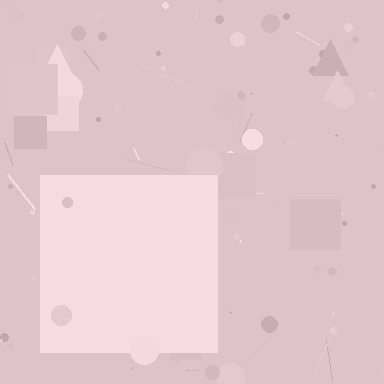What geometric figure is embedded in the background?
A square is embedded in the background.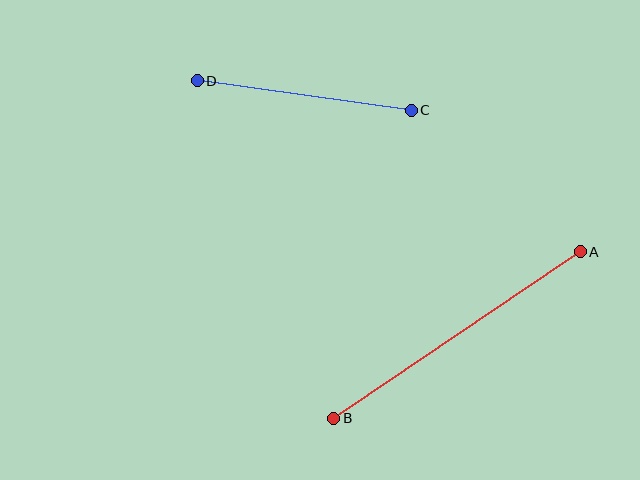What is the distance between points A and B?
The distance is approximately 298 pixels.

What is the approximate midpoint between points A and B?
The midpoint is at approximately (457, 335) pixels.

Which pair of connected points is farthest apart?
Points A and B are farthest apart.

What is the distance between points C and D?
The distance is approximately 216 pixels.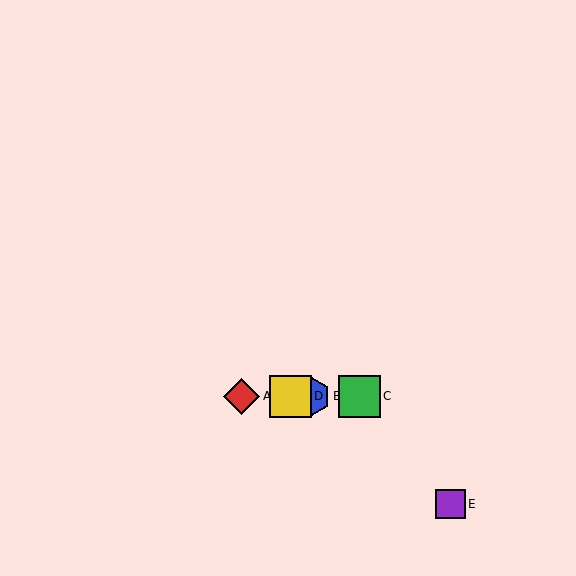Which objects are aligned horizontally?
Objects A, B, C, D are aligned horizontally.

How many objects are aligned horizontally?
4 objects (A, B, C, D) are aligned horizontally.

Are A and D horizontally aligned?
Yes, both are at y≈396.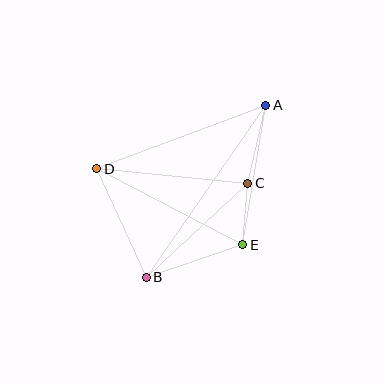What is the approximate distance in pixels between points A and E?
The distance between A and E is approximately 141 pixels.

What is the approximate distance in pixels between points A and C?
The distance between A and C is approximately 80 pixels.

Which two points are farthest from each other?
Points A and B are farthest from each other.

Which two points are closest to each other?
Points C and E are closest to each other.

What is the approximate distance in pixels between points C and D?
The distance between C and D is approximately 151 pixels.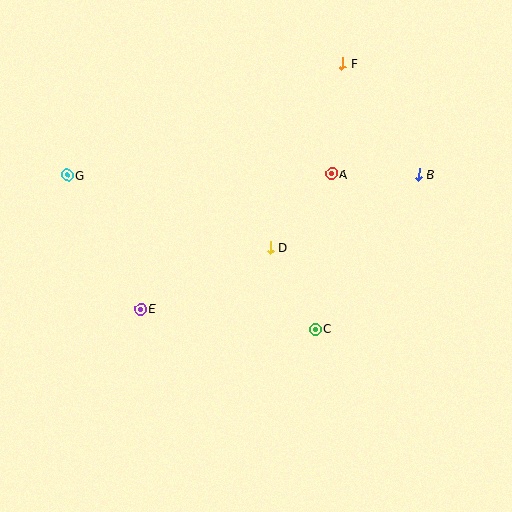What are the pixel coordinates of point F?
Point F is at (342, 64).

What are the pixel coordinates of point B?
Point B is at (418, 174).